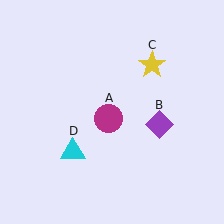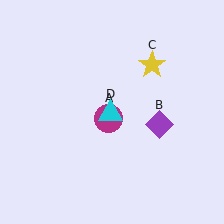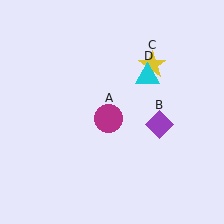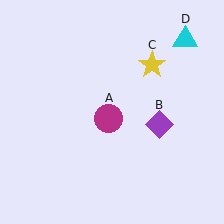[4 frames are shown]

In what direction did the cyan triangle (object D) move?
The cyan triangle (object D) moved up and to the right.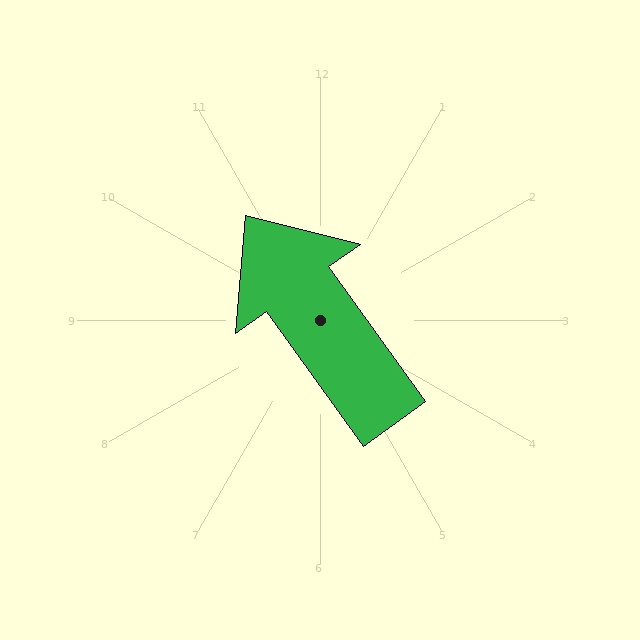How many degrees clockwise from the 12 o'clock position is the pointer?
Approximately 324 degrees.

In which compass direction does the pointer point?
Northwest.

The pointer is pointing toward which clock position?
Roughly 11 o'clock.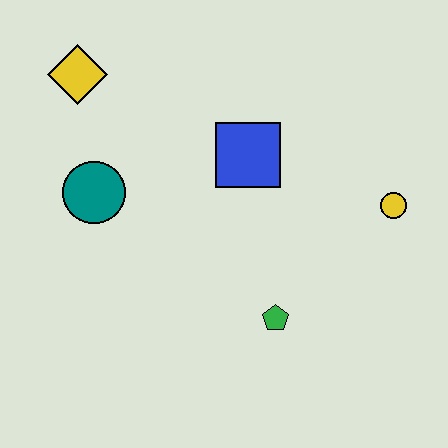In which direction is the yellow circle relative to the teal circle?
The yellow circle is to the right of the teal circle.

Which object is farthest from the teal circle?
The yellow circle is farthest from the teal circle.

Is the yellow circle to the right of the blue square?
Yes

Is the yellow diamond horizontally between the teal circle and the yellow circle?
No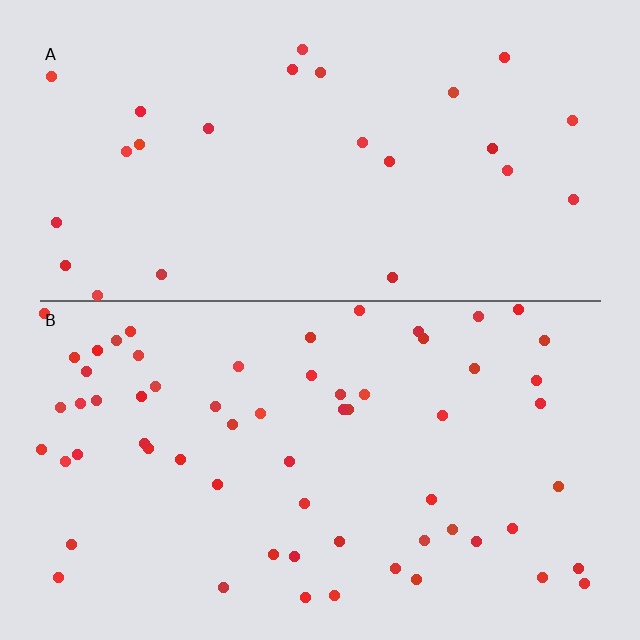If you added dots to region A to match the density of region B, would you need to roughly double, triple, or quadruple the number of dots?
Approximately double.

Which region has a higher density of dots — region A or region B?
B (the bottom).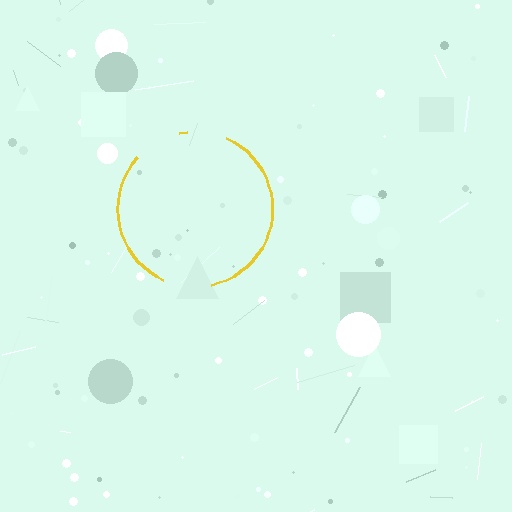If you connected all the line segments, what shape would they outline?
They would outline a circle.